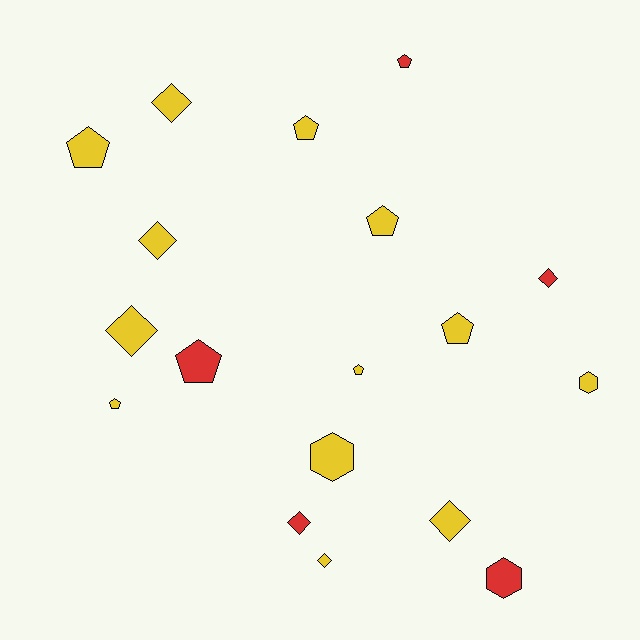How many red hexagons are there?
There is 1 red hexagon.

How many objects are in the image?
There are 18 objects.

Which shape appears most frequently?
Pentagon, with 8 objects.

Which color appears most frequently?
Yellow, with 13 objects.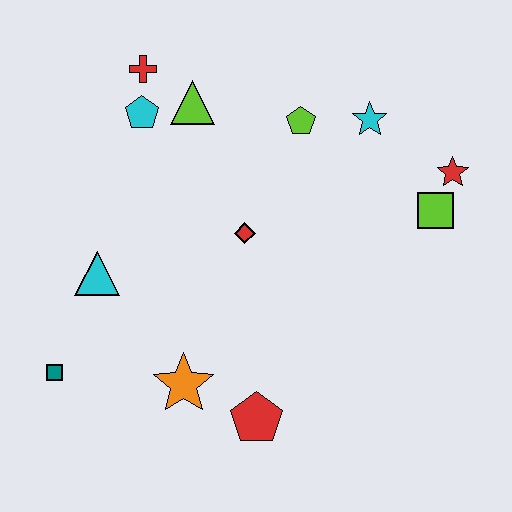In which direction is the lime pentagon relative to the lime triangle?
The lime pentagon is to the right of the lime triangle.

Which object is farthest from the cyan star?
The teal square is farthest from the cyan star.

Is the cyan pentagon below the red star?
No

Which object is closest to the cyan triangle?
The teal square is closest to the cyan triangle.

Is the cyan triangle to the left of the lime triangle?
Yes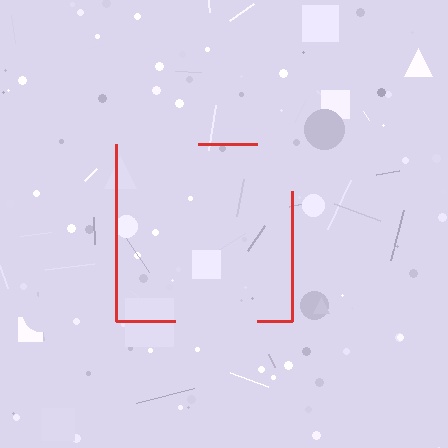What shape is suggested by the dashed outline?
The dashed outline suggests a square.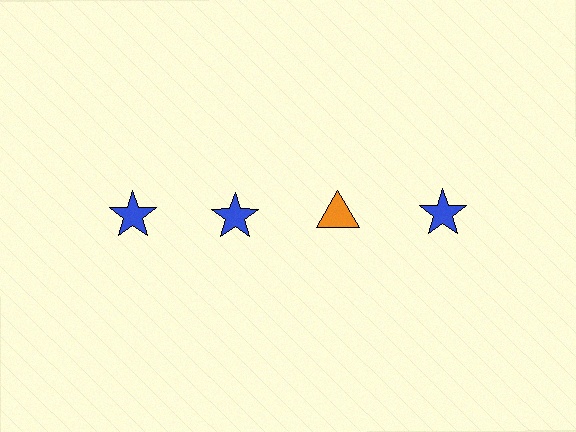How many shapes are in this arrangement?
There are 4 shapes arranged in a grid pattern.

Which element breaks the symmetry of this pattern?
The orange triangle in the top row, center column breaks the symmetry. All other shapes are blue stars.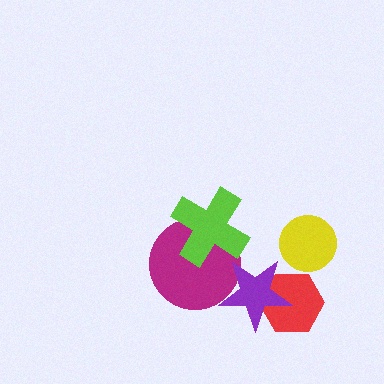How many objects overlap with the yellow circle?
0 objects overlap with the yellow circle.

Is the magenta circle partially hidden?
Yes, it is partially covered by another shape.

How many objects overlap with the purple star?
2 objects overlap with the purple star.